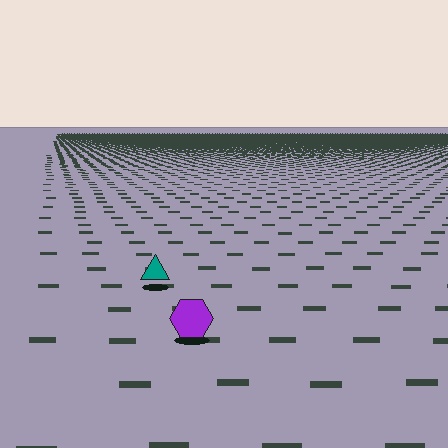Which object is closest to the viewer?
The purple hexagon is closest. The texture marks near it are larger and more spread out.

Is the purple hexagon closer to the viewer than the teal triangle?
Yes. The purple hexagon is closer — you can tell from the texture gradient: the ground texture is coarser near it.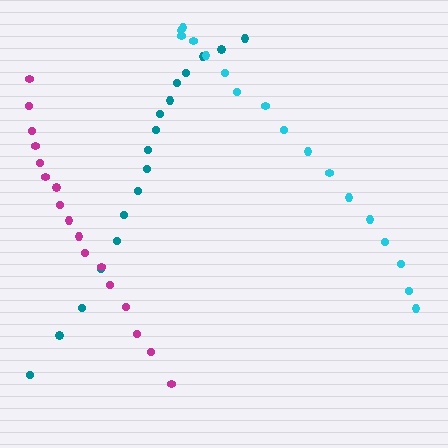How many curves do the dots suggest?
There are 3 distinct paths.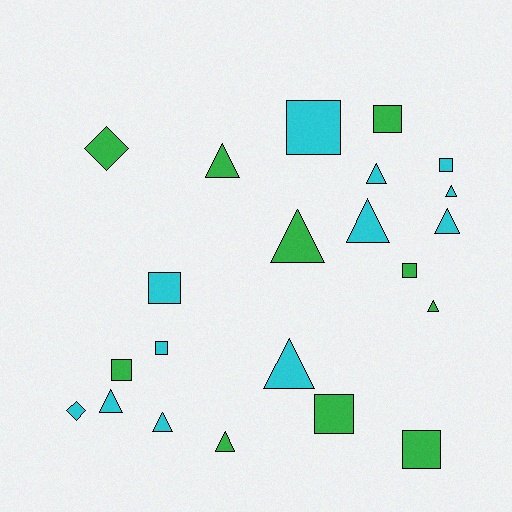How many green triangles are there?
There are 4 green triangles.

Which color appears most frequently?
Cyan, with 12 objects.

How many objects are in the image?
There are 22 objects.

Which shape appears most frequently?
Triangle, with 11 objects.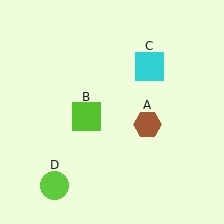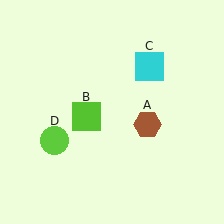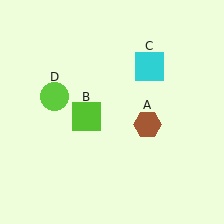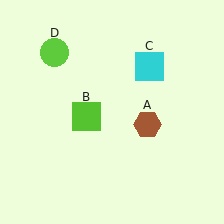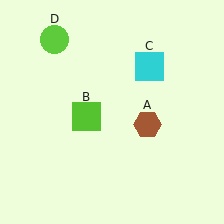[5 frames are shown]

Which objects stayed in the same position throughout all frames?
Brown hexagon (object A) and lime square (object B) and cyan square (object C) remained stationary.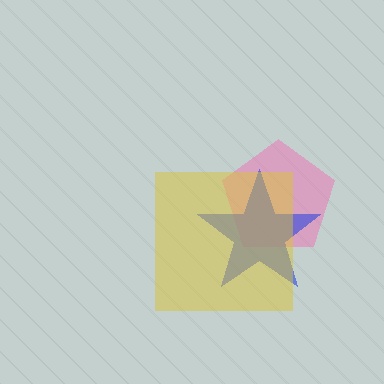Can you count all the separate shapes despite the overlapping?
Yes, there are 3 separate shapes.